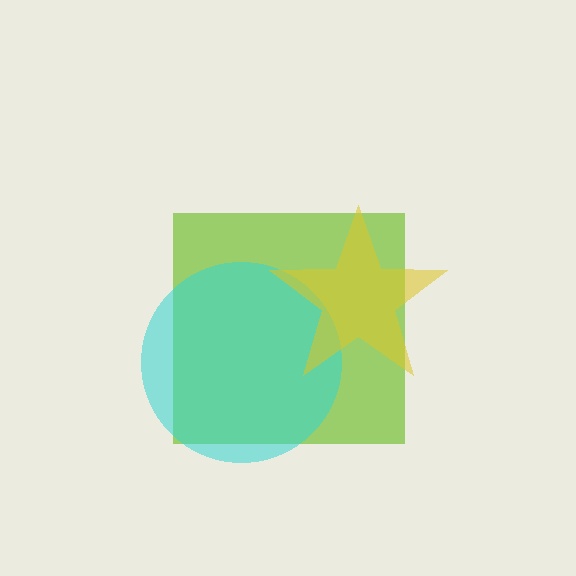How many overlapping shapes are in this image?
There are 3 overlapping shapes in the image.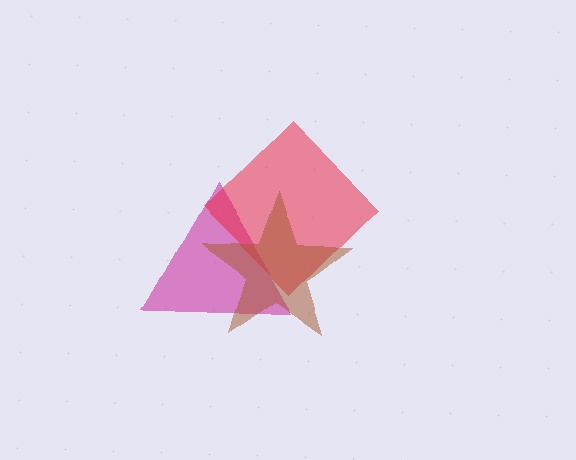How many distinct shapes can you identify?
There are 3 distinct shapes: a magenta triangle, a red diamond, a brown star.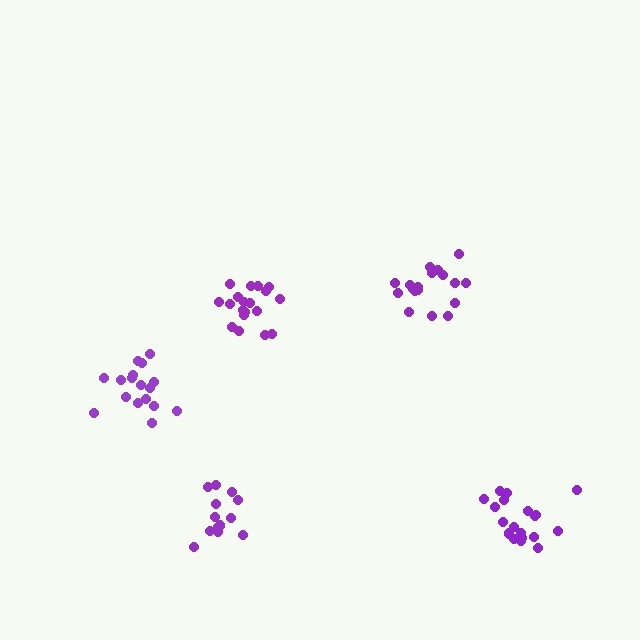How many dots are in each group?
Group 1: 19 dots, Group 2: 19 dots, Group 3: 17 dots, Group 4: 13 dots, Group 5: 19 dots (87 total).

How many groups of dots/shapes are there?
There are 5 groups.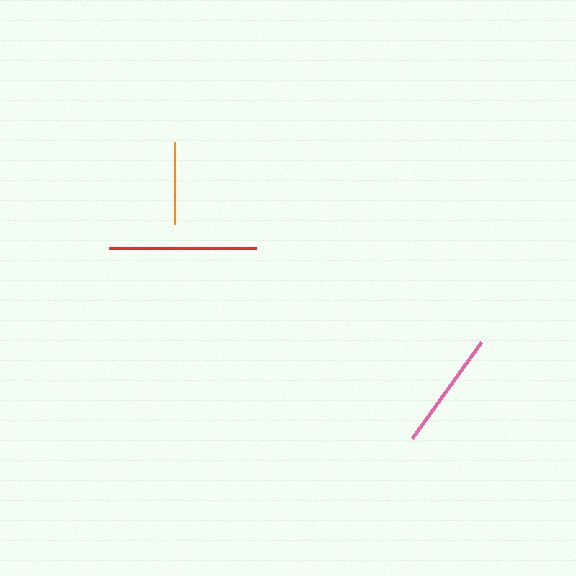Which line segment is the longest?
The red line is the longest at approximately 147 pixels.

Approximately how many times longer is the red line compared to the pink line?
The red line is approximately 1.2 times the length of the pink line.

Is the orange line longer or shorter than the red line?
The red line is longer than the orange line.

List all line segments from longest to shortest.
From longest to shortest: red, pink, orange.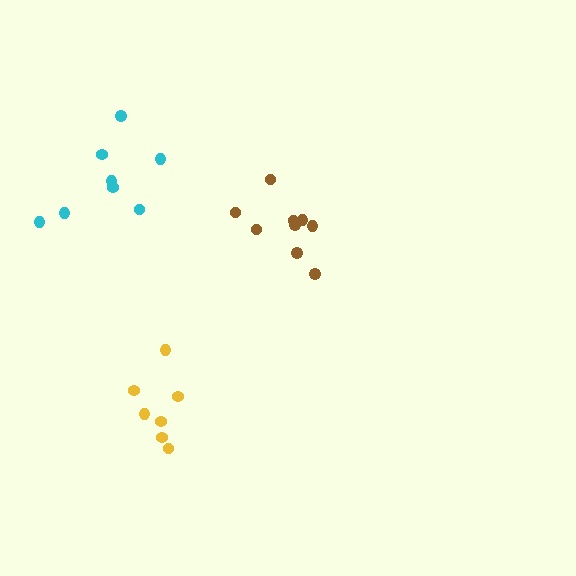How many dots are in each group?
Group 1: 9 dots, Group 2: 7 dots, Group 3: 8 dots (24 total).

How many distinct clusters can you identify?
There are 3 distinct clusters.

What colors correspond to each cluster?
The clusters are colored: brown, yellow, cyan.